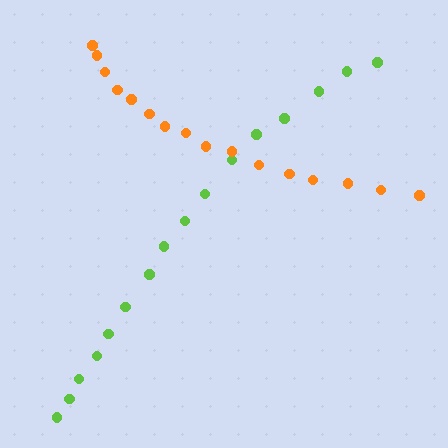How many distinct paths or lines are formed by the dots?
There are 2 distinct paths.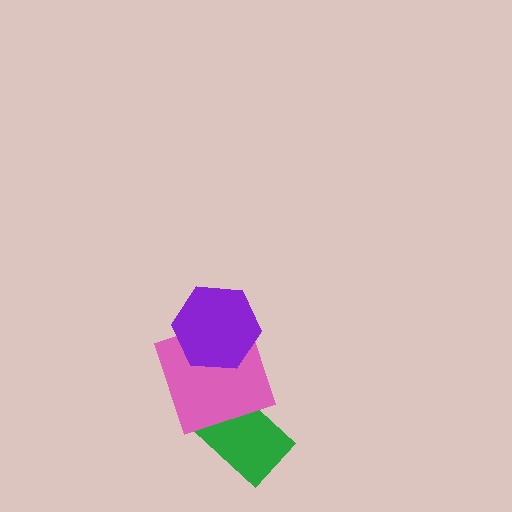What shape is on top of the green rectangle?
The pink square is on top of the green rectangle.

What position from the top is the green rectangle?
The green rectangle is 3rd from the top.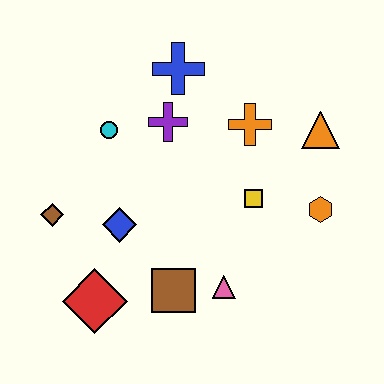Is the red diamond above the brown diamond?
No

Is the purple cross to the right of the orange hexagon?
No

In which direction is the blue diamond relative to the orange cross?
The blue diamond is to the left of the orange cross.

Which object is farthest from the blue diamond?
The orange triangle is farthest from the blue diamond.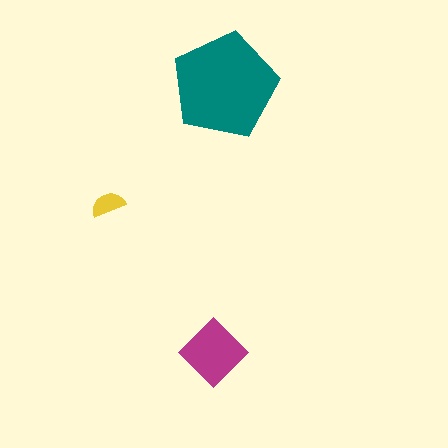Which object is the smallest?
The yellow semicircle.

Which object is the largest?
The teal pentagon.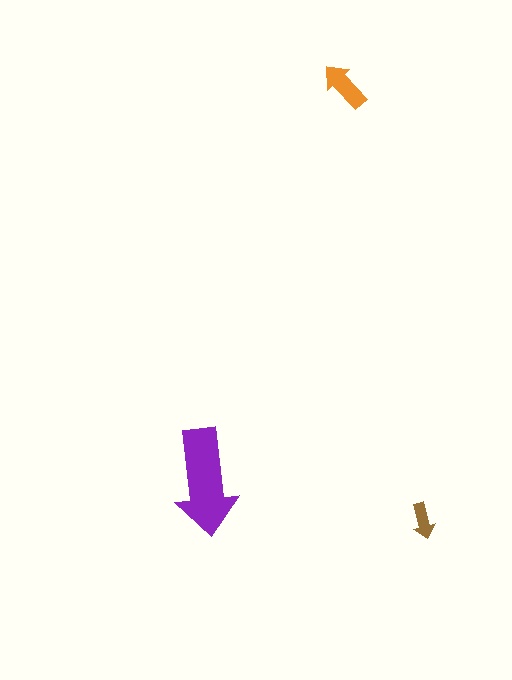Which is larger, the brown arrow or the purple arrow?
The purple one.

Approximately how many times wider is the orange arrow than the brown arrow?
About 1.5 times wider.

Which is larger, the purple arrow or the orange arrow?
The purple one.